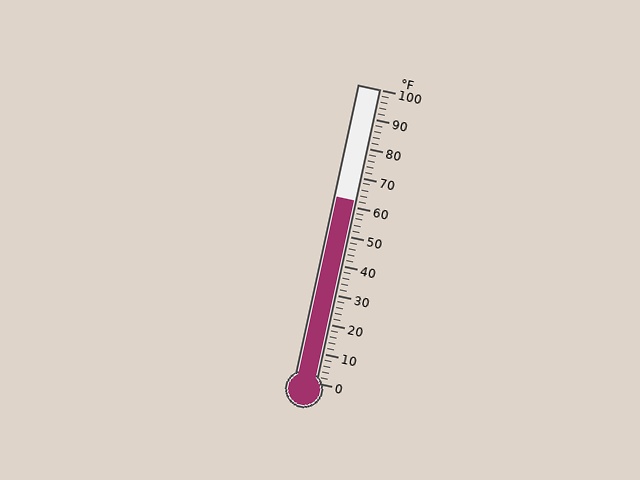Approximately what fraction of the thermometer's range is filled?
The thermometer is filled to approximately 60% of its range.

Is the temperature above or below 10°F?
The temperature is above 10°F.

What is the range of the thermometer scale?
The thermometer scale ranges from 0°F to 100°F.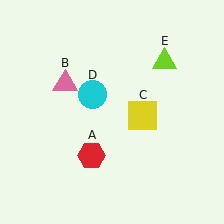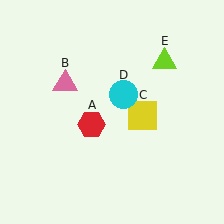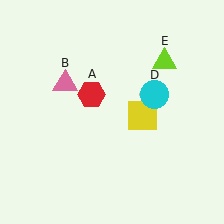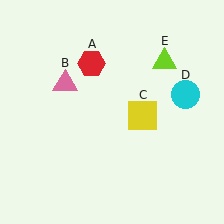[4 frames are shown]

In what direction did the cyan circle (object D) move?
The cyan circle (object D) moved right.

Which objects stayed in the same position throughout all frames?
Pink triangle (object B) and yellow square (object C) and lime triangle (object E) remained stationary.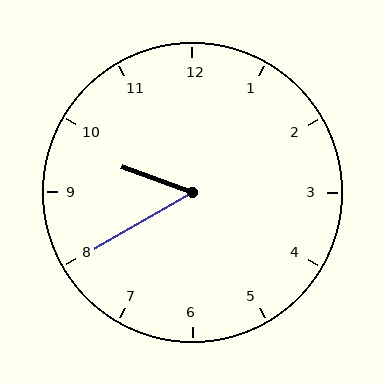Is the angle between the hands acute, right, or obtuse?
It is acute.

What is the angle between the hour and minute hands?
Approximately 50 degrees.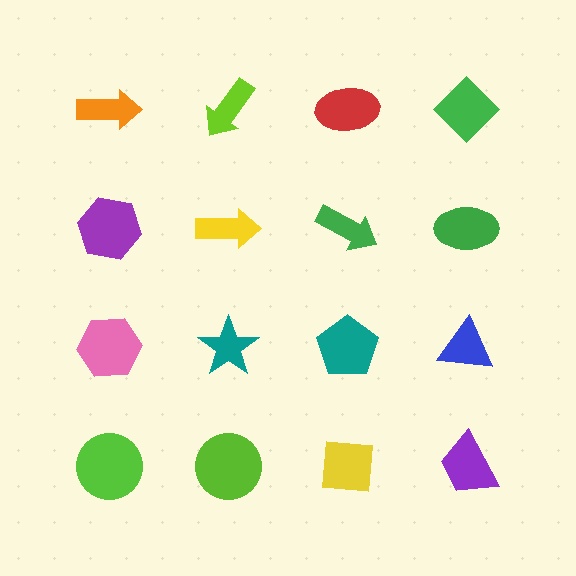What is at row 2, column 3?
A green arrow.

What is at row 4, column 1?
A lime circle.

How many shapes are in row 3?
4 shapes.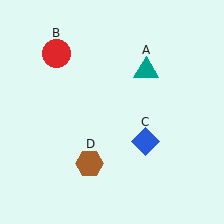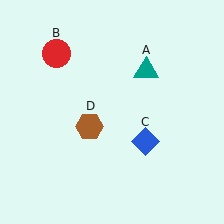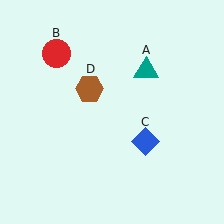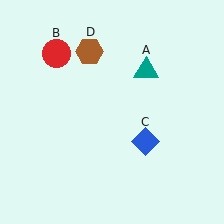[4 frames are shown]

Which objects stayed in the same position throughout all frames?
Teal triangle (object A) and red circle (object B) and blue diamond (object C) remained stationary.